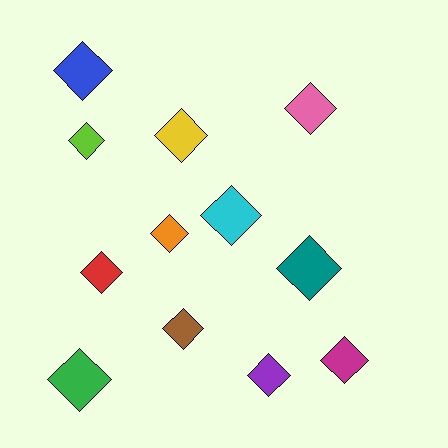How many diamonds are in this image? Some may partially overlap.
There are 12 diamonds.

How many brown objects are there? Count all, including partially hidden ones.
There is 1 brown object.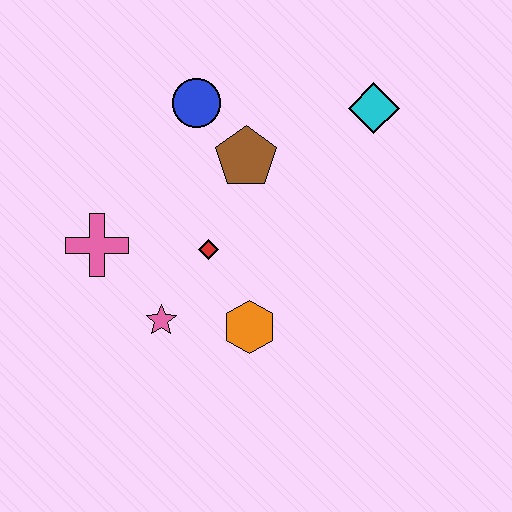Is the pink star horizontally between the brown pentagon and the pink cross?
Yes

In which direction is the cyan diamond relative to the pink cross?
The cyan diamond is to the right of the pink cross.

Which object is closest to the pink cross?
The pink star is closest to the pink cross.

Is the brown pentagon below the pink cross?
No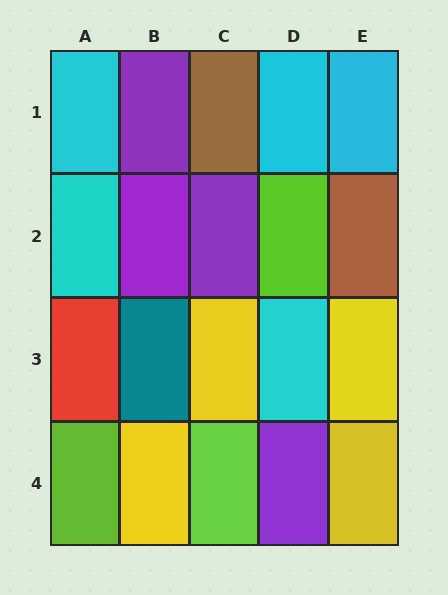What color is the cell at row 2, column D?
Lime.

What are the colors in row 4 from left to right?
Lime, yellow, lime, purple, yellow.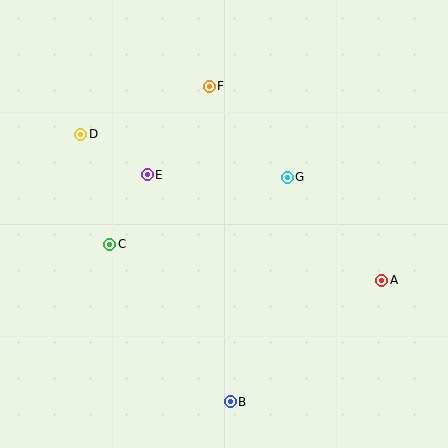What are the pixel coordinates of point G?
Point G is at (287, 177).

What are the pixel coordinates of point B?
Point B is at (230, 402).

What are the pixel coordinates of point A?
Point A is at (382, 280).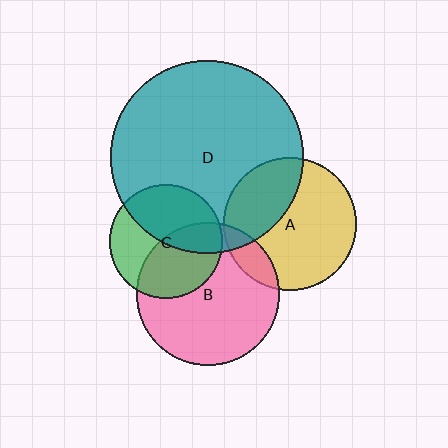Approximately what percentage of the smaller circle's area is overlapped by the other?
Approximately 35%.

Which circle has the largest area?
Circle D (teal).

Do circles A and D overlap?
Yes.